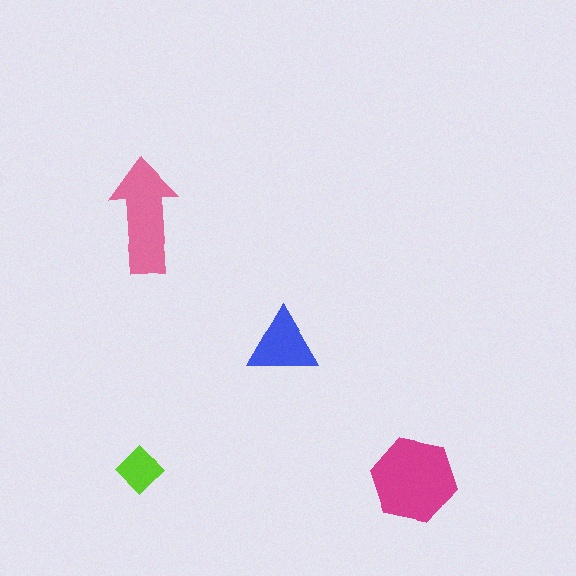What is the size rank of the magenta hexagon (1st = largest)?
1st.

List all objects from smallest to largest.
The lime diamond, the blue triangle, the pink arrow, the magenta hexagon.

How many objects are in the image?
There are 4 objects in the image.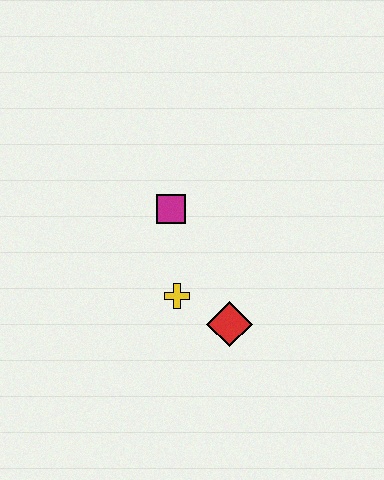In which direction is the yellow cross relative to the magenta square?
The yellow cross is below the magenta square.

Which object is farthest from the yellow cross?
The magenta square is farthest from the yellow cross.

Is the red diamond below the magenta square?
Yes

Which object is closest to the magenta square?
The yellow cross is closest to the magenta square.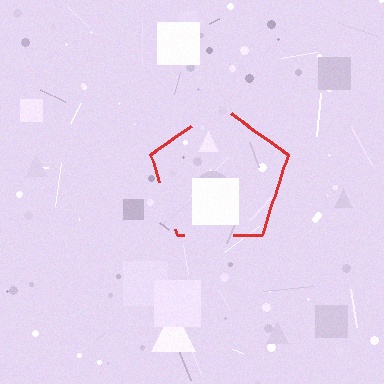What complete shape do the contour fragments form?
The contour fragments form a pentagon.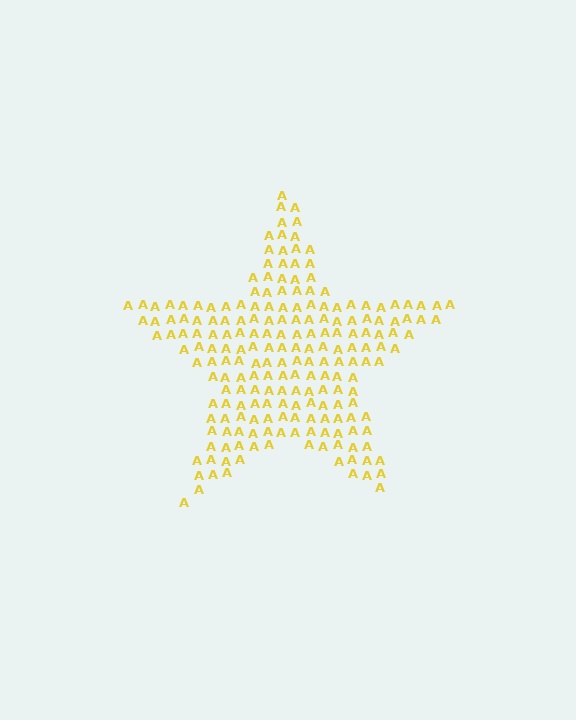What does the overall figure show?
The overall figure shows a star.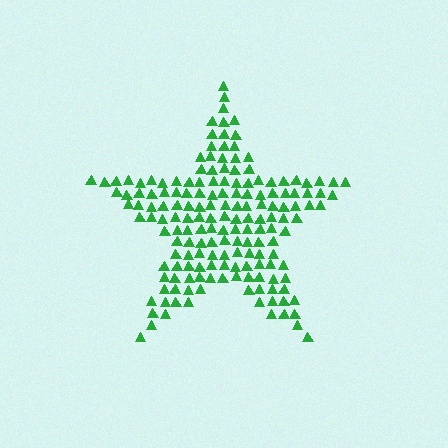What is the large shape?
The large shape is a star.